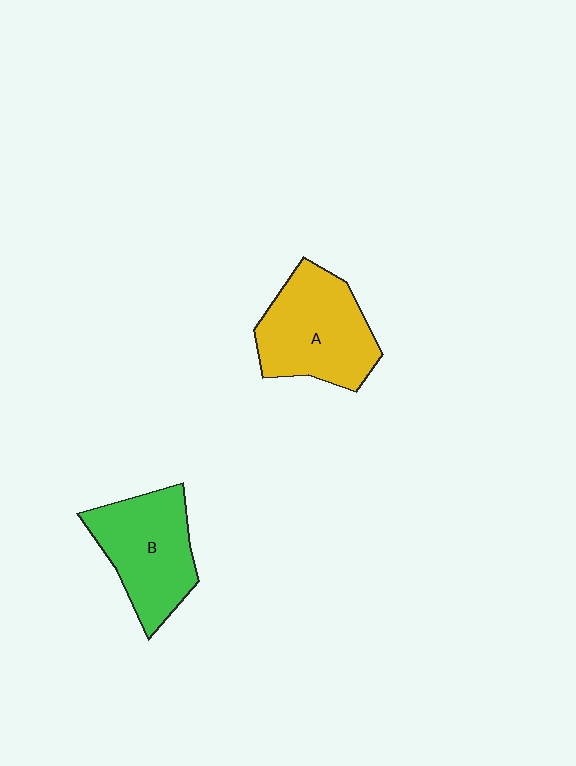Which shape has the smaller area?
Shape B (green).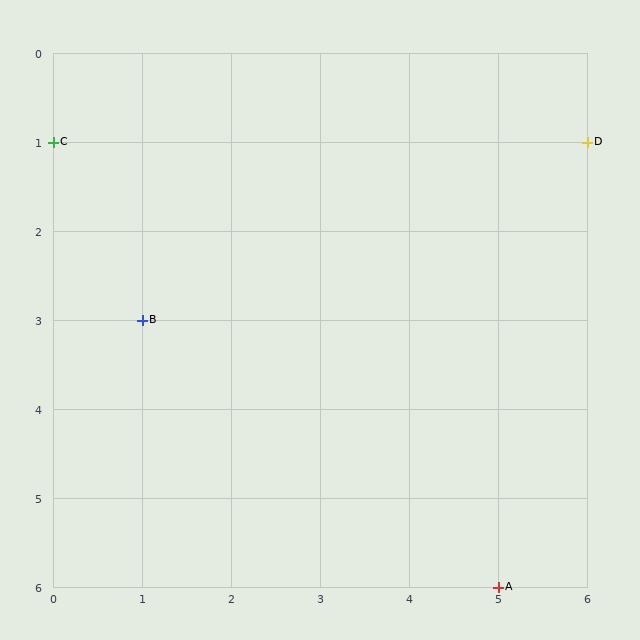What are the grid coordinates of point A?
Point A is at grid coordinates (5, 6).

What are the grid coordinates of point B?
Point B is at grid coordinates (1, 3).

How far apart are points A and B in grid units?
Points A and B are 4 columns and 3 rows apart (about 5.0 grid units diagonally).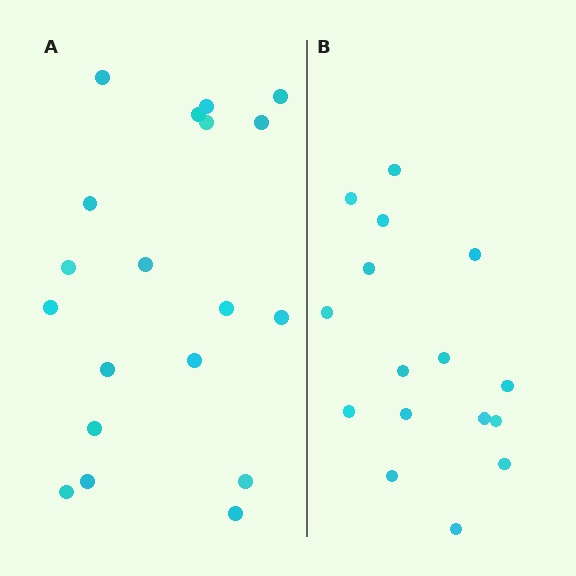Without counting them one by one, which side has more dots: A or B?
Region A (the left region) has more dots.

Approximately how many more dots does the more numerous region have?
Region A has just a few more — roughly 2 or 3 more dots than region B.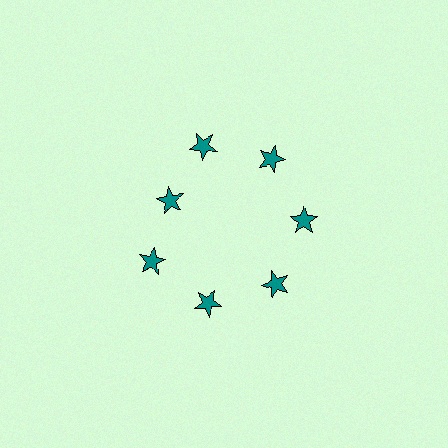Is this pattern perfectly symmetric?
No. The 7 teal stars are arranged in a ring, but one element near the 10 o'clock position is pulled inward toward the center, breaking the 7-fold rotational symmetry.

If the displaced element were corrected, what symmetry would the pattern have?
It would have 7-fold rotational symmetry — the pattern would map onto itself every 51 degrees.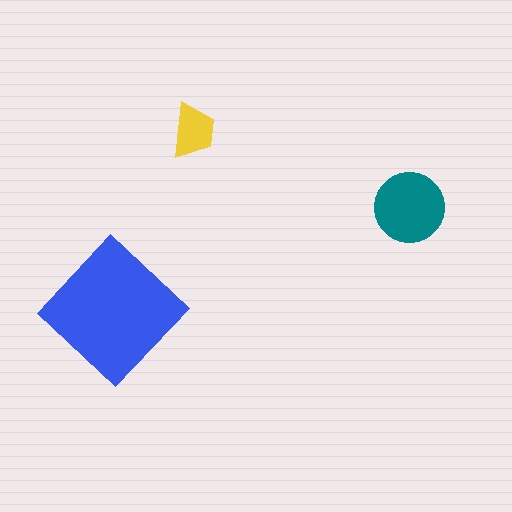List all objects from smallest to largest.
The yellow trapezoid, the teal circle, the blue diamond.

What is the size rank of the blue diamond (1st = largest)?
1st.